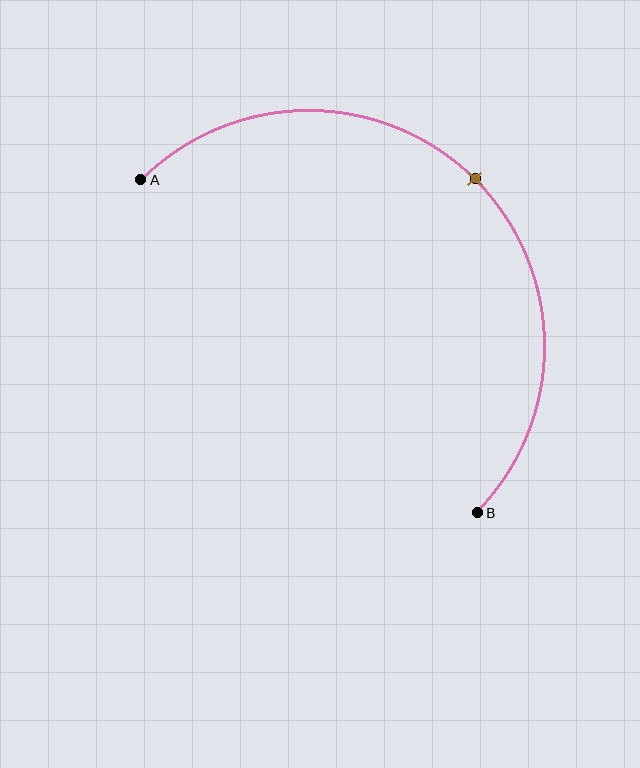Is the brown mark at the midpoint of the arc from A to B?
Yes. The brown mark lies on the arc at equal arc-length from both A and B — it is the arc midpoint.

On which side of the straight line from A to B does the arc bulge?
The arc bulges above and to the right of the straight line connecting A and B.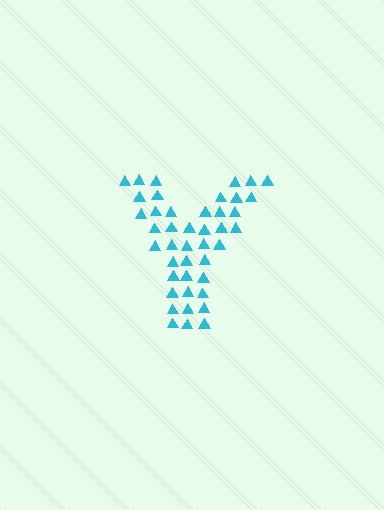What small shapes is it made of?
It is made of small triangles.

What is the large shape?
The large shape is the letter Y.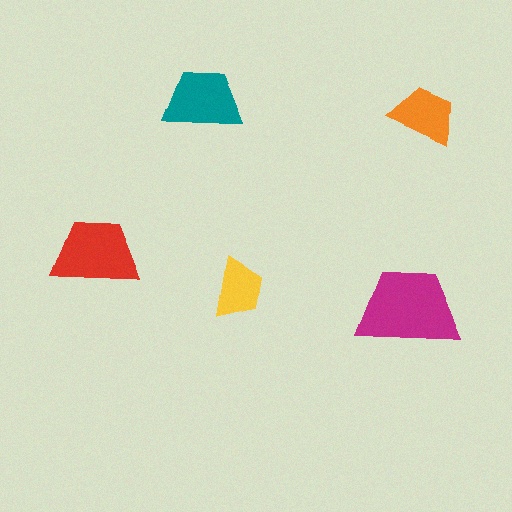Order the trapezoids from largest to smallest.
the magenta one, the red one, the teal one, the orange one, the yellow one.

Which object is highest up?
The teal trapezoid is topmost.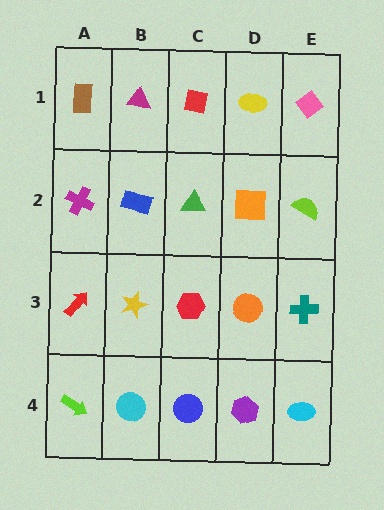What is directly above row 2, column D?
A yellow ellipse.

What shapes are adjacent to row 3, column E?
A lime semicircle (row 2, column E), a cyan ellipse (row 4, column E), an orange circle (row 3, column D).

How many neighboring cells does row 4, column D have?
3.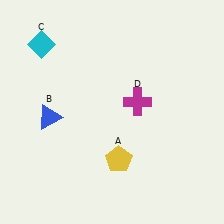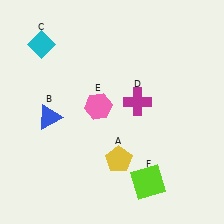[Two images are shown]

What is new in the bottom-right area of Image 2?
A lime square (F) was added in the bottom-right area of Image 2.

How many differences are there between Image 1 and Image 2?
There are 2 differences between the two images.